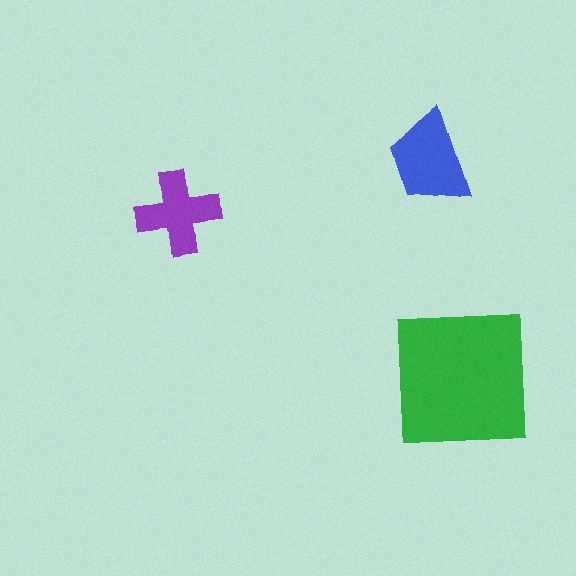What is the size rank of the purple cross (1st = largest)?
3rd.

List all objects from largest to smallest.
The green square, the blue trapezoid, the purple cross.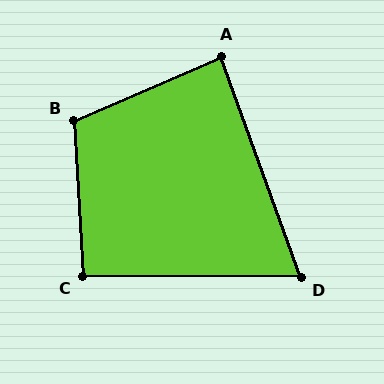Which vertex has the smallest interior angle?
D, at approximately 70 degrees.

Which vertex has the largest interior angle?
B, at approximately 110 degrees.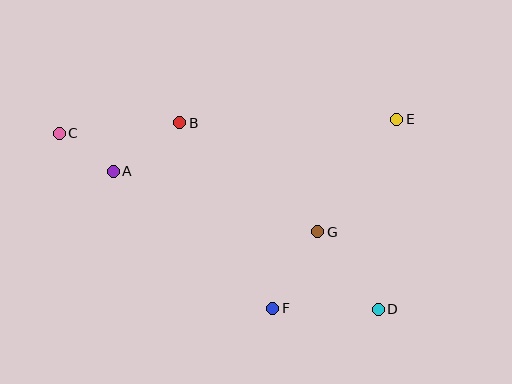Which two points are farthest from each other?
Points C and D are farthest from each other.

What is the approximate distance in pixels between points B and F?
The distance between B and F is approximately 208 pixels.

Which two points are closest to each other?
Points A and C are closest to each other.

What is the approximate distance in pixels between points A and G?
The distance between A and G is approximately 213 pixels.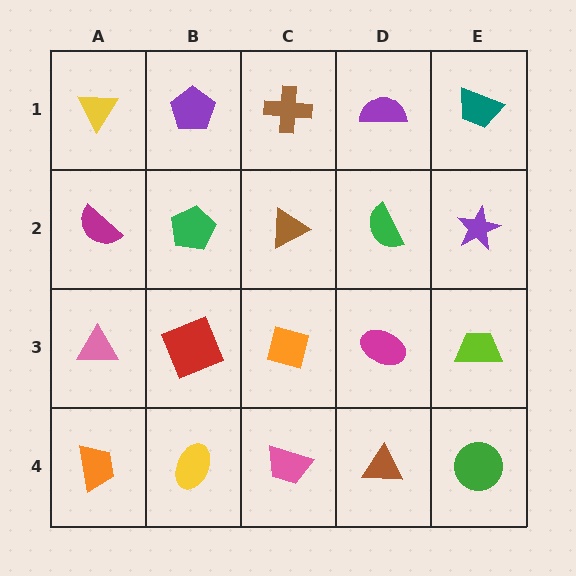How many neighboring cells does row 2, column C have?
4.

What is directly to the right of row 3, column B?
An orange square.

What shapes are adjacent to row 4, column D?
A magenta ellipse (row 3, column D), a pink trapezoid (row 4, column C), a green circle (row 4, column E).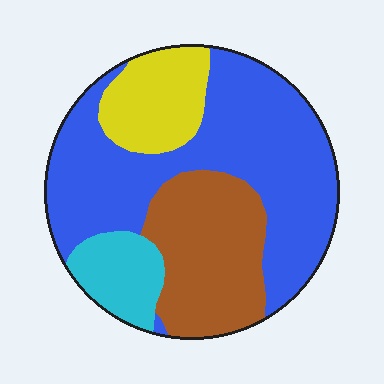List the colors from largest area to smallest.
From largest to smallest: blue, brown, yellow, cyan.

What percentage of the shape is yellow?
Yellow covers 14% of the shape.